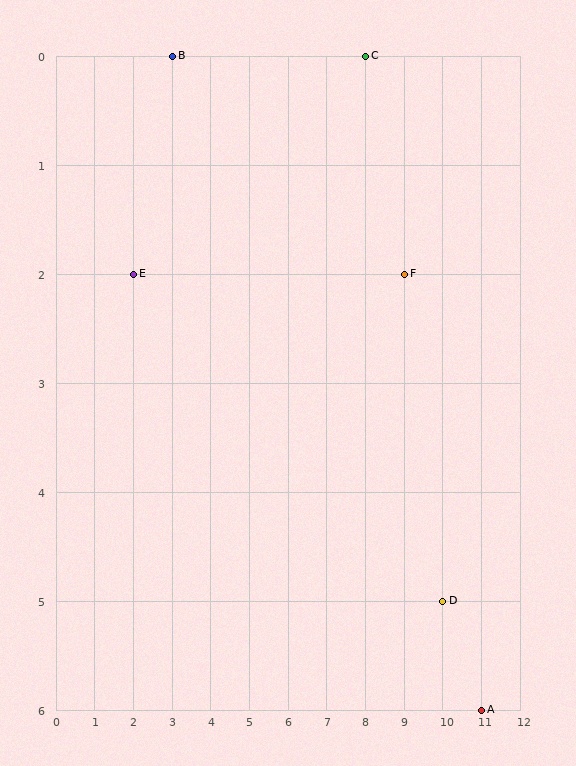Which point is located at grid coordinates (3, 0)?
Point B is at (3, 0).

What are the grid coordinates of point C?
Point C is at grid coordinates (8, 0).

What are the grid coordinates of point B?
Point B is at grid coordinates (3, 0).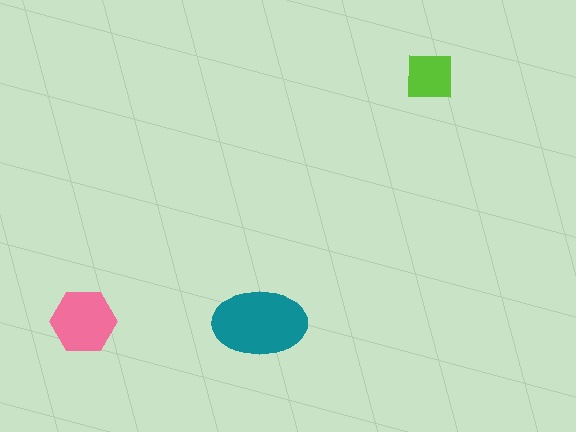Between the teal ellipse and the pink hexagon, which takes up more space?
The teal ellipse.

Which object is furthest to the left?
The pink hexagon is leftmost.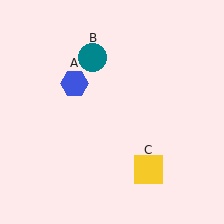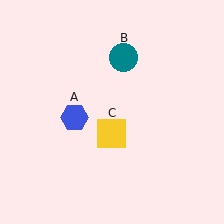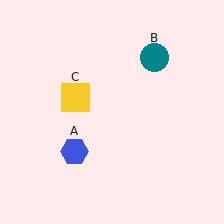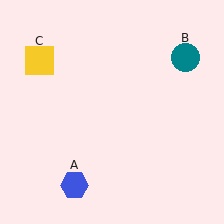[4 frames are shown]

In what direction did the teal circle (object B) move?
The teal circle (object B) moved right.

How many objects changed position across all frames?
3 objects changed position: blue hexagon (object A), teal circle (object B), yellow square (object C).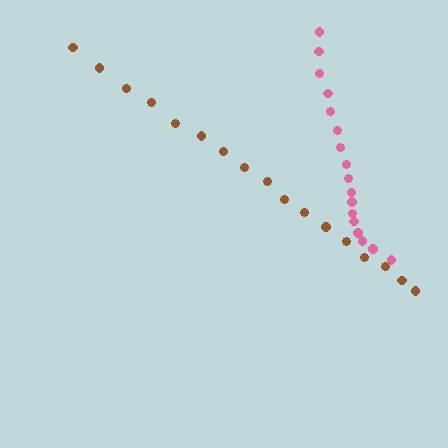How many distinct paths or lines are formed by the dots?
There are 2 distinct paths.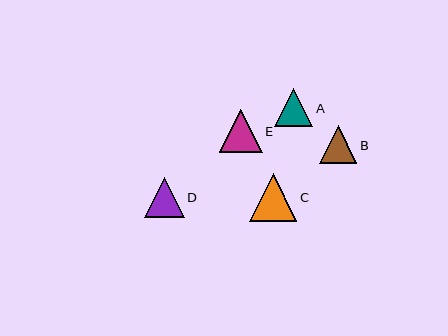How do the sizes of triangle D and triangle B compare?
Triangle D and triangle B are approximately the same size.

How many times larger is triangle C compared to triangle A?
Triangle C is approximately 1.2 times the size of triangle A.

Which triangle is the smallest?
Triangle B is the smallest with a size of approximately 38 pixels.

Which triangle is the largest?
Triangle C is the largest with a size of approximately 47 pixels.